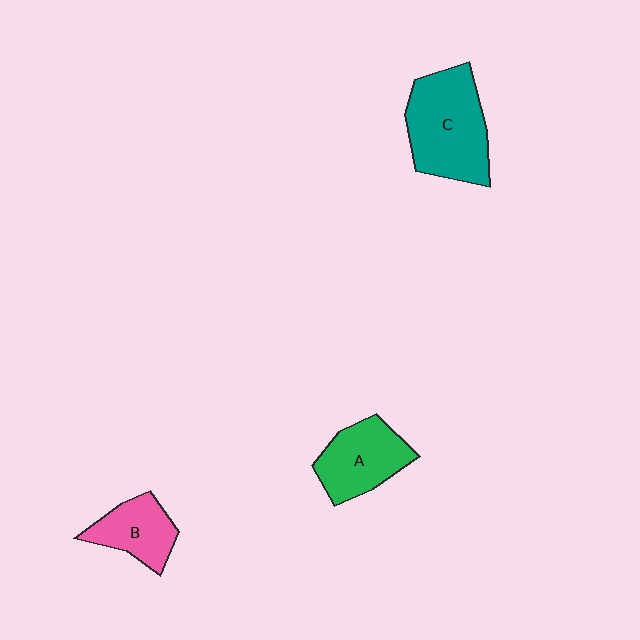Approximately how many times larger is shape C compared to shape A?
Approximately 1.4 times.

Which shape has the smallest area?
Shape B (pink).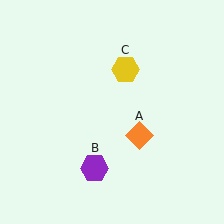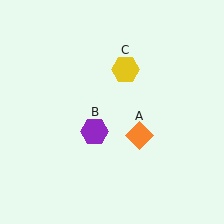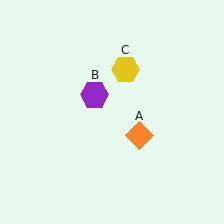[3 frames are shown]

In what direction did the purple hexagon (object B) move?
The purple hexagon (object B) moved up.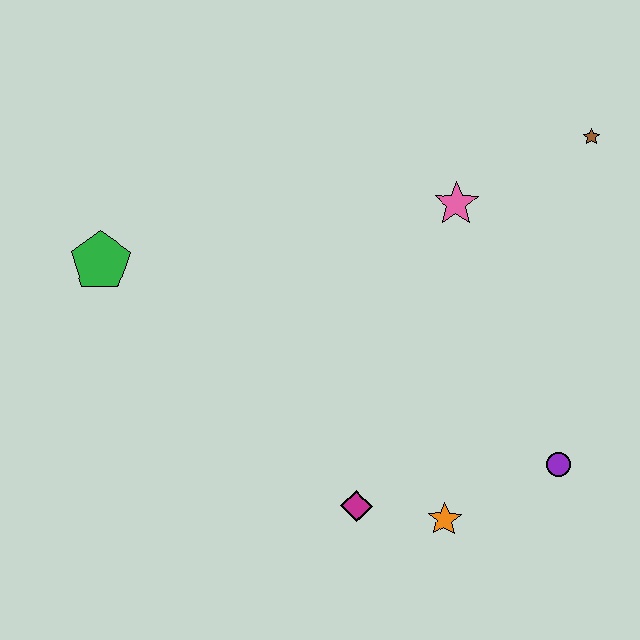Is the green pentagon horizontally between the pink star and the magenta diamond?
No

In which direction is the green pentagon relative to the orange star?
The green pentagon is to the left of the orange star.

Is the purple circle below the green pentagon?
Yes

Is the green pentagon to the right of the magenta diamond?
No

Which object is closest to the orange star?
The magenta diamond is closest to the orange star.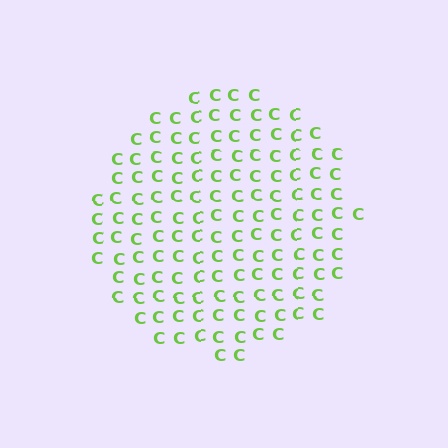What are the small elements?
The small elements are letter C's.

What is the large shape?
The large shape is a circle.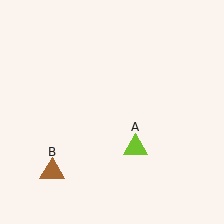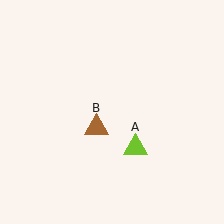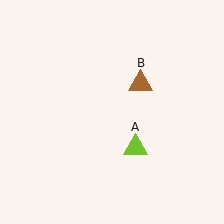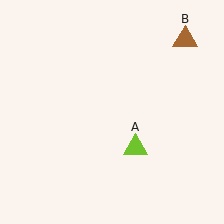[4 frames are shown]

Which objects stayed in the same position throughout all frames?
Lime triangle (object A) remained stationary.